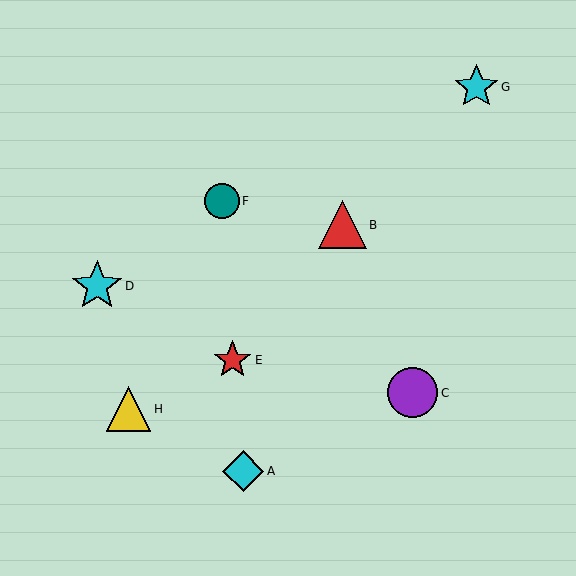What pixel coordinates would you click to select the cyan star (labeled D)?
Click at (97, 286) to select the cyan star D.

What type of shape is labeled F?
Shape F is a teal circle.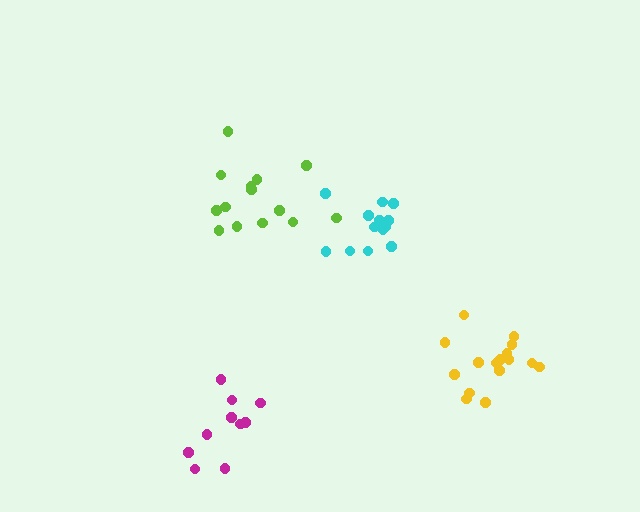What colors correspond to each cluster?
The clusters are colored: magenta, yellow, lime, cyan.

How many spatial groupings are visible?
There are 4 spatial groupings.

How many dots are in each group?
Group 1: 10 dots, Group 2: 16 dots, Group 3: 14 dots, Group 4: 13 dots (53 total).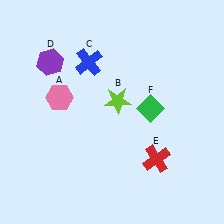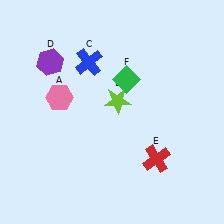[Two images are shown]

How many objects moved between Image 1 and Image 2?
1 object moved between the two images.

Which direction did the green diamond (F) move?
The green diamond (F) moved up.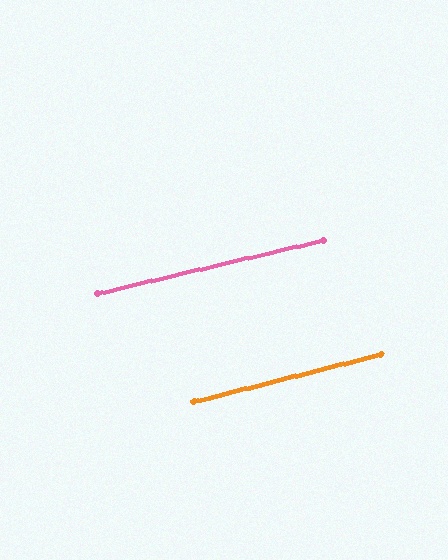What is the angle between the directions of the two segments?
Approximately 1 degree.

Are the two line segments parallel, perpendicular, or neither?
Parallel — their directions differ by only 0.9°.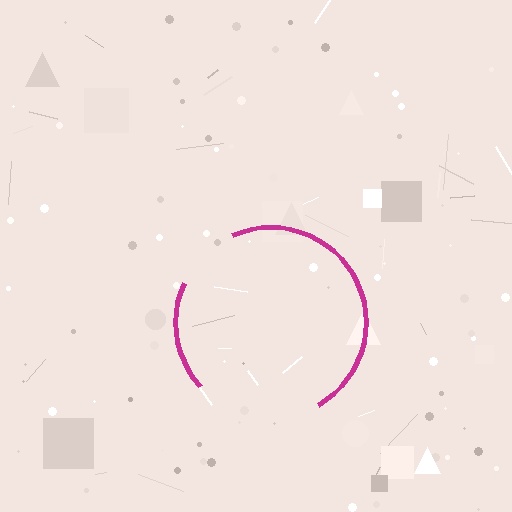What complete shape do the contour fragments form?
The contour fragments form a circle.